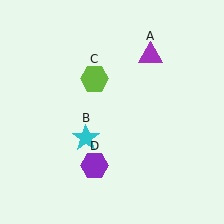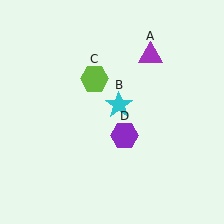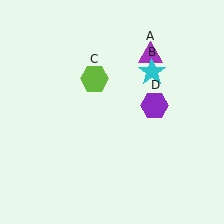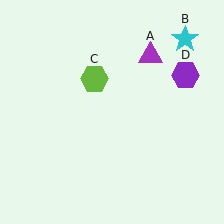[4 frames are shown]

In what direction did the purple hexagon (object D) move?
The purple hexagon (object D) moved up and to the right.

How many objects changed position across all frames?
2 objects changed position: cyan star (object B), purple hexagon (object D).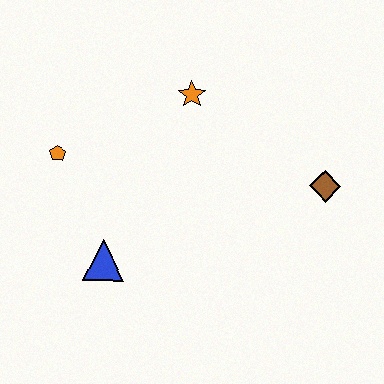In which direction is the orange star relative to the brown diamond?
The orange star is to the left of the brown diamond.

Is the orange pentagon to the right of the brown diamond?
No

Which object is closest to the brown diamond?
The orange star is closest to the brown diamond.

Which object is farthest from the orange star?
The blue triangle is farthest from the orange star.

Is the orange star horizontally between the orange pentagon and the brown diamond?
Yes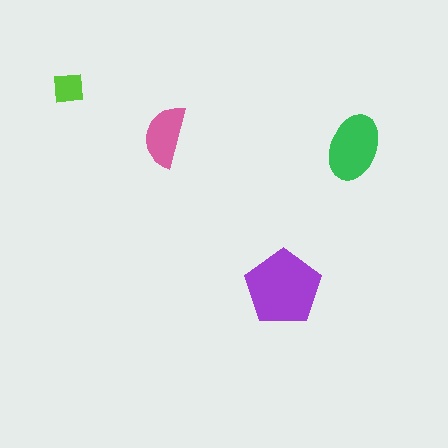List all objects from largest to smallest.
The purple pentagon, the green ellipse, the pink semicircle, the lime square.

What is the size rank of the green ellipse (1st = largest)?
2nd.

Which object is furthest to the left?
The lime square is leftmost.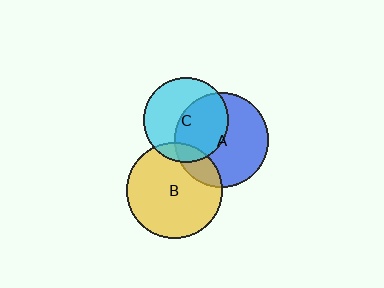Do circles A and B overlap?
Yes.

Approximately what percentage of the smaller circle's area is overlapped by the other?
Approximately 15%.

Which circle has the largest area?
Circle B (yellow).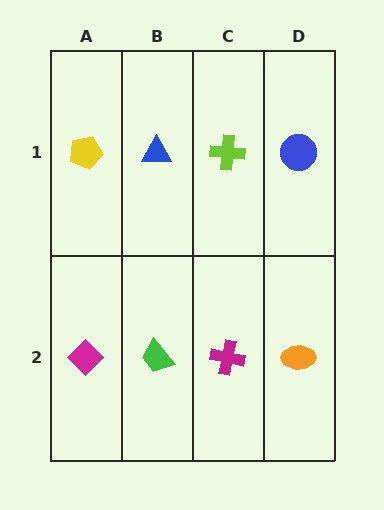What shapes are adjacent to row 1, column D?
An orange ellipse (row 2, column D), a lime cross (row 1, column C).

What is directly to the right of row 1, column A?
A blue triangle.